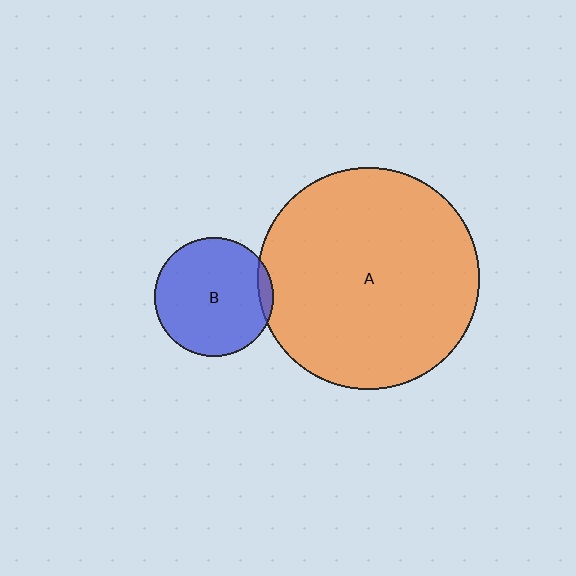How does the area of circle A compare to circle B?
Approximately 3.5 times.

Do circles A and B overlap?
Yes.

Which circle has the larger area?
Circle A (orange).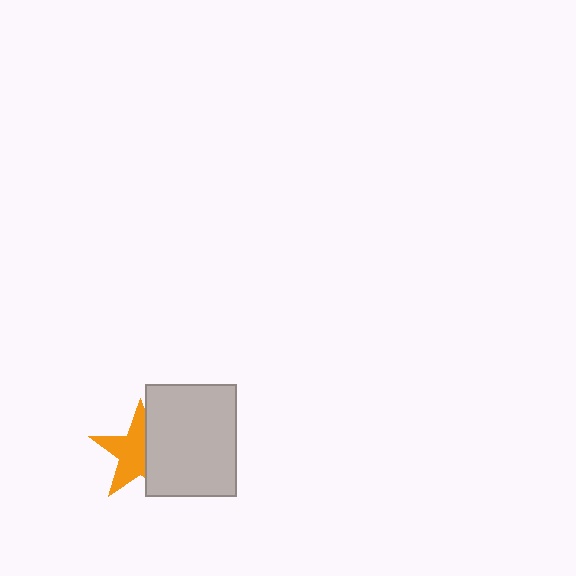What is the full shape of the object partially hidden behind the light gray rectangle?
The partially hidden object is an orange star.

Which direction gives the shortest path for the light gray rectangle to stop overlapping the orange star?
Moving right gives the shortest separation.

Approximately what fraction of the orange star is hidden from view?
Roughly 40% of the orange star is hidden behind the light gray rectangle.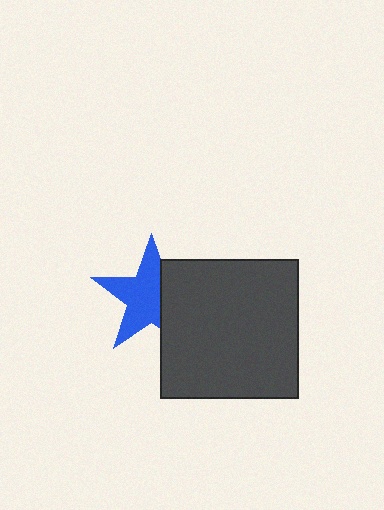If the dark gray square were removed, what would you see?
You would see the complete blue star.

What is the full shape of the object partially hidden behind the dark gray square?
The partially hidden object is a blue star.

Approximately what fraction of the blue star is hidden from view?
Roughly 36% of the blue star is hidden behind the dark gray square.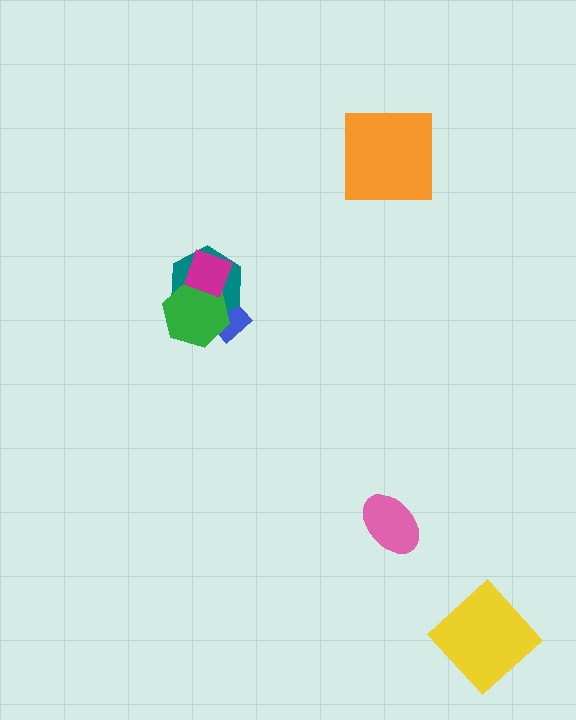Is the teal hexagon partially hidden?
Yes, it is partially covered by another shape.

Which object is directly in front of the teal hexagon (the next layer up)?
The green hexagon is directly in front of the teal hexagon.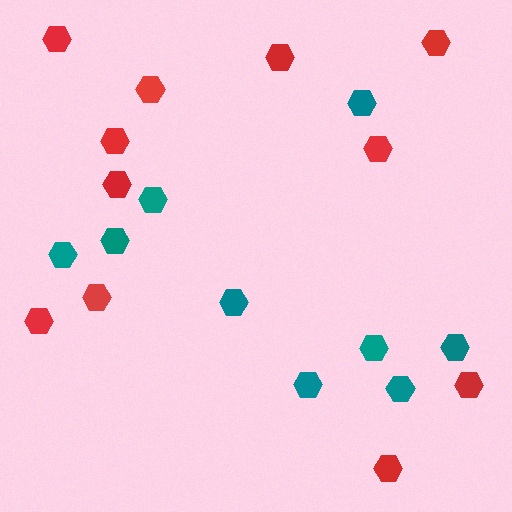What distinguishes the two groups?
There are 2 groups: one group of teal hexagons (9) and one group of red hexagons (11).